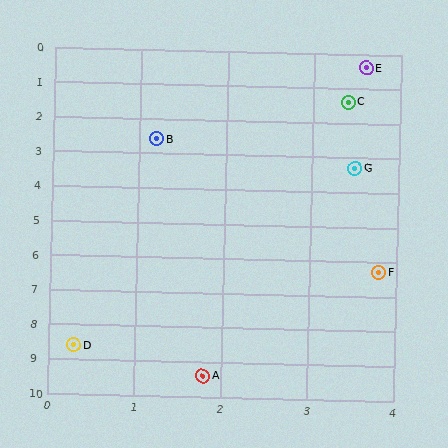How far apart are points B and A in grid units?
Points B and A are about 6.8 grid units apart.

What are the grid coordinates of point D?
Point D is at approximately (0.3, 8.6).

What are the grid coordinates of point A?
Point A is at approximately (1.8, 9.4).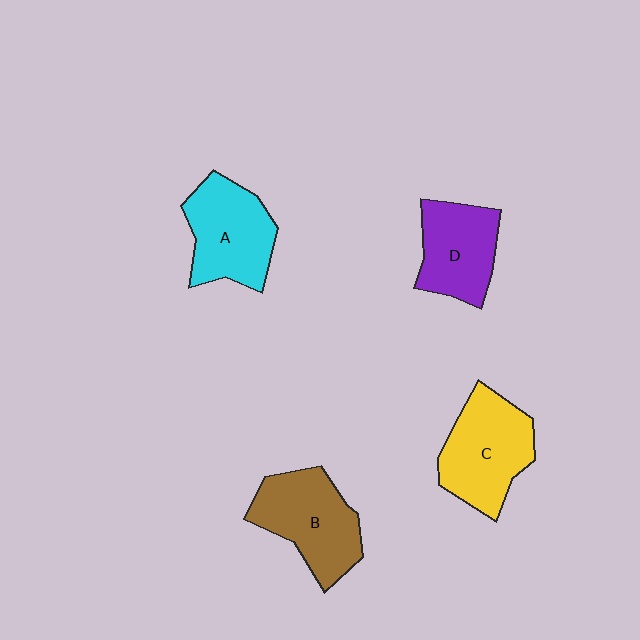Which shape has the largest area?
Shape C (yellow).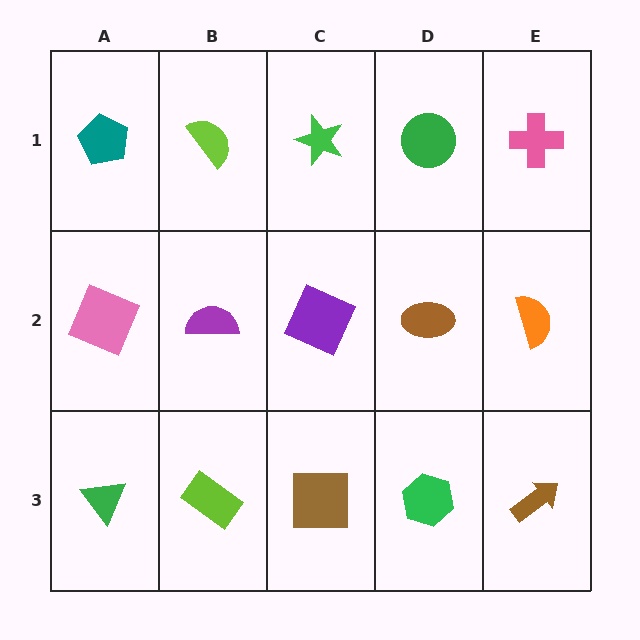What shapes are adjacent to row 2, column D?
A green circle (row 1, column D), a green hexagon (row 3, column D), a purple square (row 2, column C), an orange semicircle (row 2, column E).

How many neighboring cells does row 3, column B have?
3.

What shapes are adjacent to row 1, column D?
A brown ellipse (row 2, column D), a green star (row 1, column C), a pink cross (row 1, column E).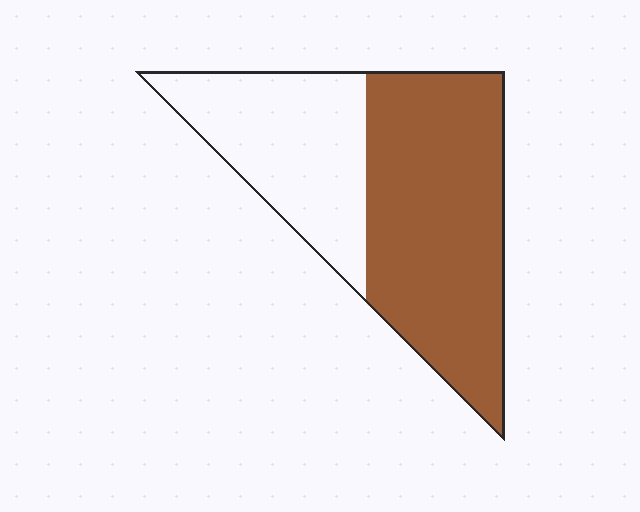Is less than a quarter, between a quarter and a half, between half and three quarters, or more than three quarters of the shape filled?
Between half and three quarters.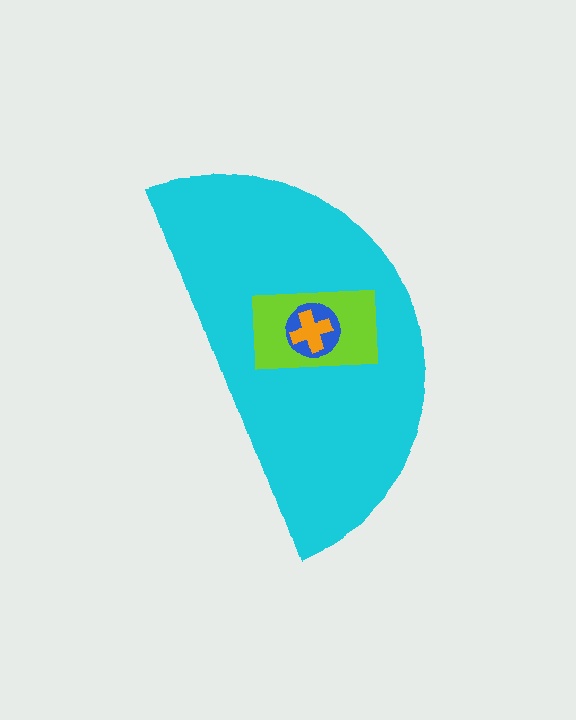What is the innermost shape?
The orange cross.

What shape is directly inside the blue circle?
The orange cross.